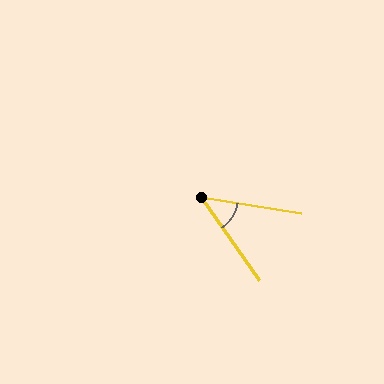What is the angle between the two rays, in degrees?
Approximately 46 degrees.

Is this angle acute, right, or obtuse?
It is acute.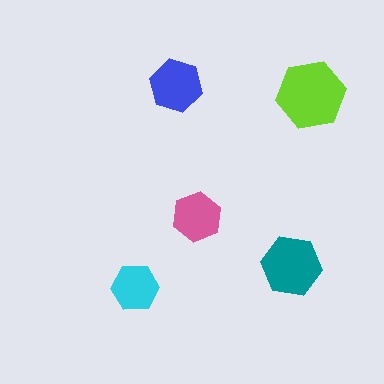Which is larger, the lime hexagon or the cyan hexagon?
The lime one.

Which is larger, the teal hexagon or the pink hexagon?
The teal one.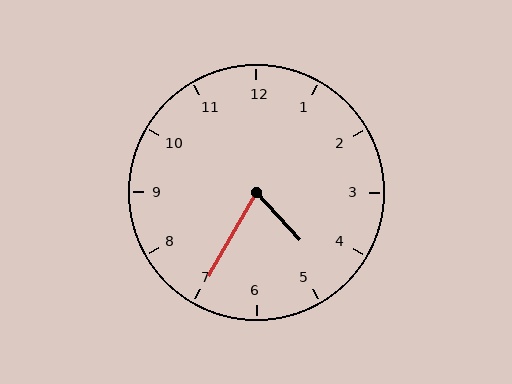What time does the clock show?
4:35.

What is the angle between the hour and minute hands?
Approximately 72 degrees.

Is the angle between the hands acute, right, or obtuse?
It is acute.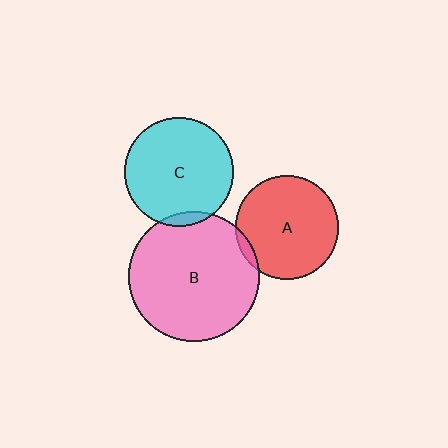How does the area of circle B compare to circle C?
Approximately 1.4 times.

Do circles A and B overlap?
Yes.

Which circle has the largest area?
Circle B (pink).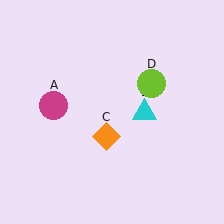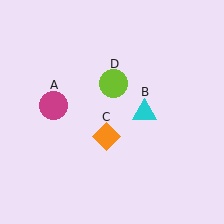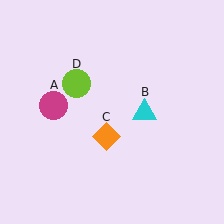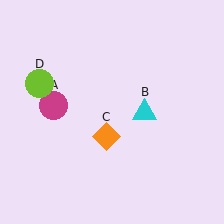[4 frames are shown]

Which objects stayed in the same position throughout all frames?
Magenta circle (object A) and cyan triangle (object B) and orange diamond (object C) remained stationary.